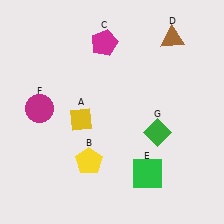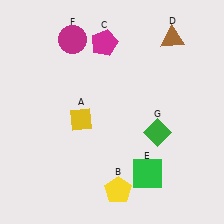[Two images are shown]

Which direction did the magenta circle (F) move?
The magenta circle (F) moved up.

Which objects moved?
The objects that moved are: the yellow pentagon (B), the magenta circle (F).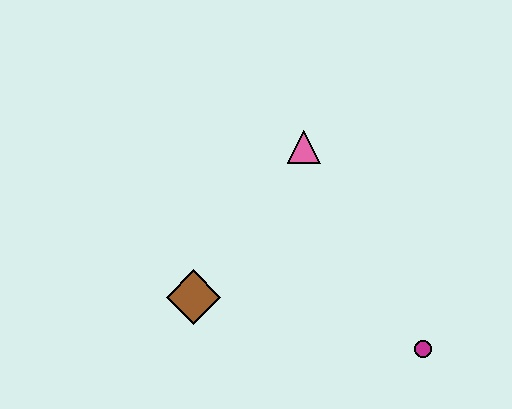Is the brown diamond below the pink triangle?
Yes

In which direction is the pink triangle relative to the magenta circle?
The pink triangle is above the magenta circle.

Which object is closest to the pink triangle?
The brown diamond is closest to the pink triangle.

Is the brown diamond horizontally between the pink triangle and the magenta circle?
No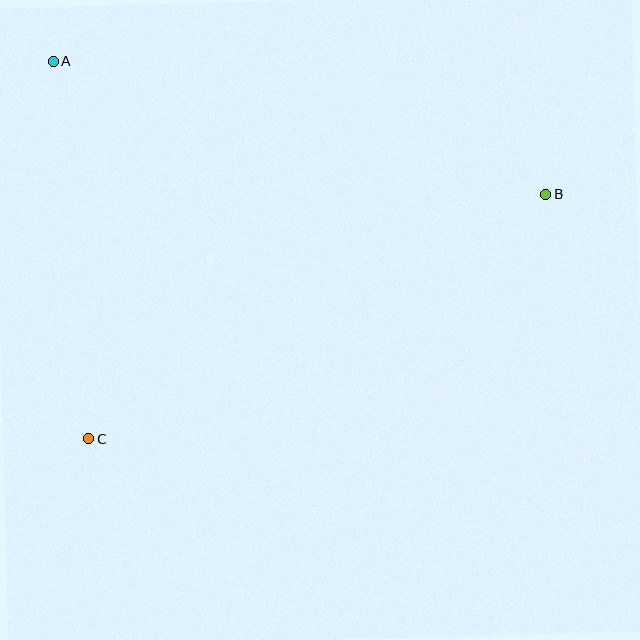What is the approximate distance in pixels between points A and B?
The distance between A and B is approximately 510 pixels.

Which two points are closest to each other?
Points A and C are closest to each other.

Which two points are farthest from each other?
Points B and C are farthest from each other.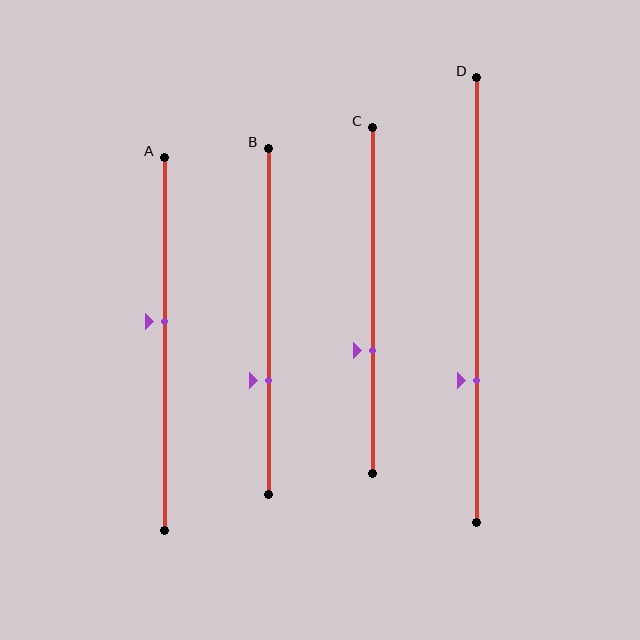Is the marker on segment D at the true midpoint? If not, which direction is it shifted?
No, the marker on segment D is shifted downward by about 18% of the segment length.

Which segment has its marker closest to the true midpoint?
Segment A has its marker closest to the true midpoint.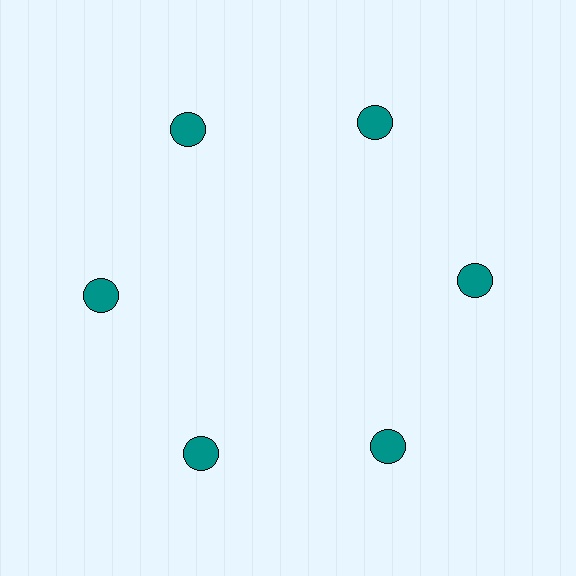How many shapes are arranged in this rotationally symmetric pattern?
There are 6 shapes, arranged in 6 groups of 1.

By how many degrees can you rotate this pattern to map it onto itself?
The pattern maps onto itself every 60 degrees of rotation.